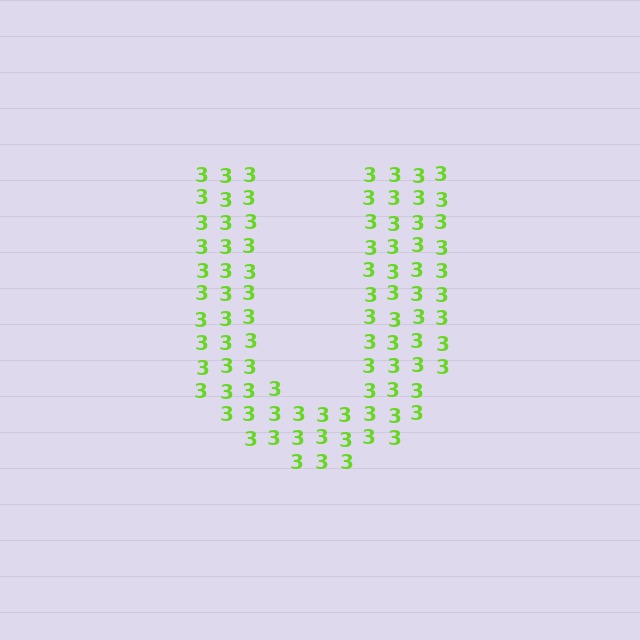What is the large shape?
The large shape is the letter U.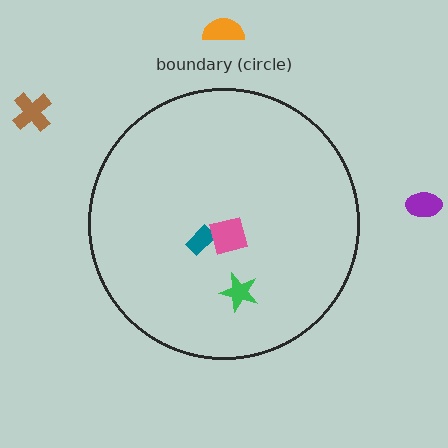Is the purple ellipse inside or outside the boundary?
Outside.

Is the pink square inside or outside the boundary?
Inside.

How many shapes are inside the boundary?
3 inside, 3 outside.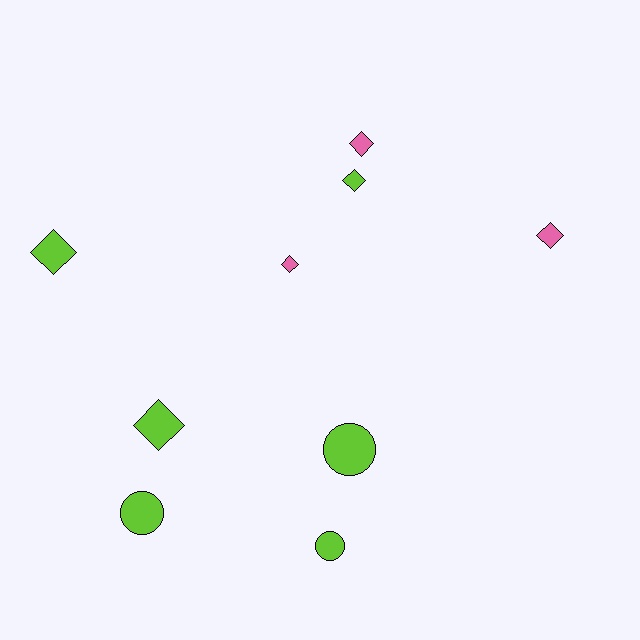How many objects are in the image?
There are 9 objects.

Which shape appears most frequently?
Diamond, with 6 objects.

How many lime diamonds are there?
There are 3 lime diamonds.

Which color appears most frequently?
Lime, with 6 objects.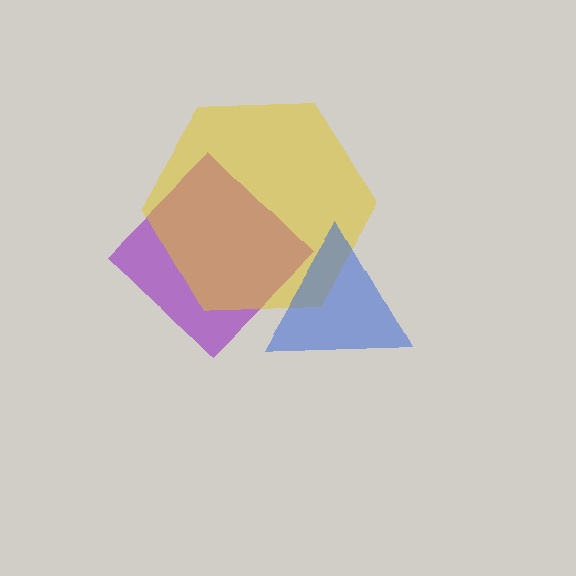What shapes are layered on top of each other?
The layered shapes are: a purple diamond, a yellow hexagon, a blue triangle.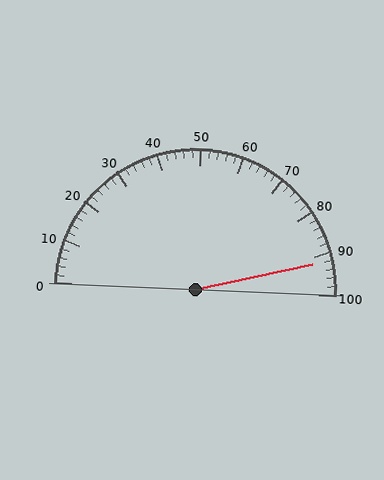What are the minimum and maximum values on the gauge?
The gauge ranges from 0 to 100.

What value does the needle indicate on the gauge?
The needle indicates approximately 92.